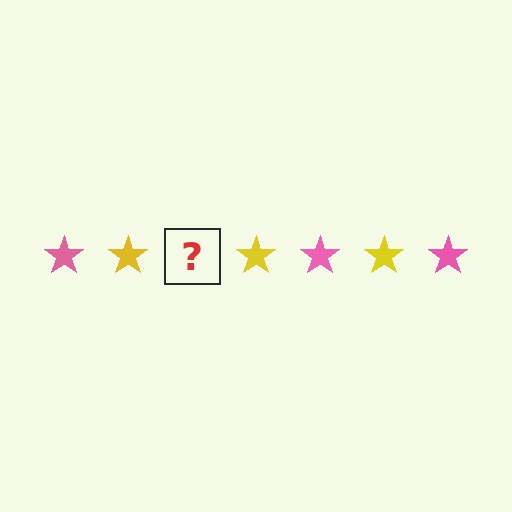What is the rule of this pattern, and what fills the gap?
The rule is that the pattern cycles through pink, yellow stars. The gap should be filled with a pink star.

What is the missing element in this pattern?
The missing element is a pink star.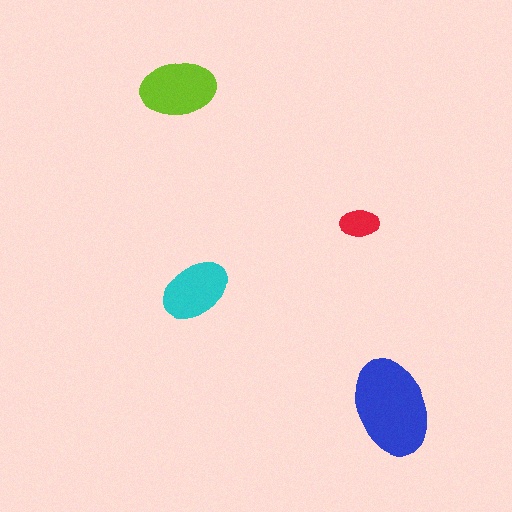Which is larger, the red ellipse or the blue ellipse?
The blue one.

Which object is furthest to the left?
The lime ellipse is leftmost.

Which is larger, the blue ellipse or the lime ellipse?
The blue one.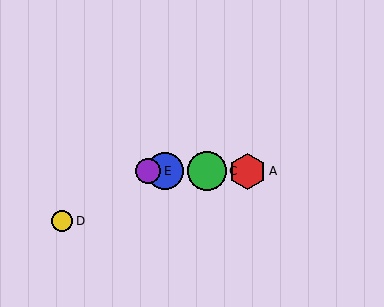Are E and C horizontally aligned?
Yes, both are at y≈171.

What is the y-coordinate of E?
Object E is at y≈171.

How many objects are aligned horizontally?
4 objects (A, B, C, E) are aligned horizontally.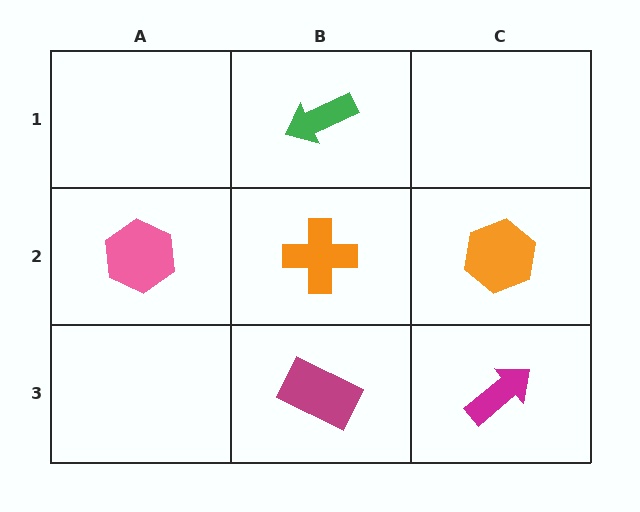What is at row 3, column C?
A magenta arrow.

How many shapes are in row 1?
1 shape.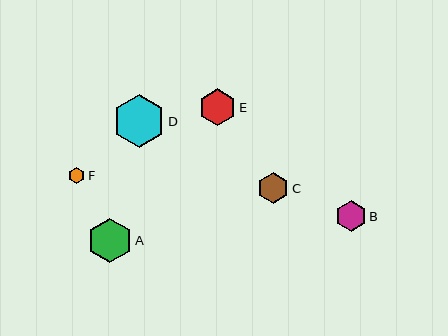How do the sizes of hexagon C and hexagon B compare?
Hexagon C and hexagon B are approximately the same size.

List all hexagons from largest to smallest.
From largest to smallest: D, A, E, C, B, F.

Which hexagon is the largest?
Hexagon D is the largest with a size of approximately 52 pixels.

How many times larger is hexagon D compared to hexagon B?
Hexagon D is approximately 1.7 times the size of hexagon B.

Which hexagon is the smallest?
Hexagon F is the smallest with a size of approximately 17 pixels.